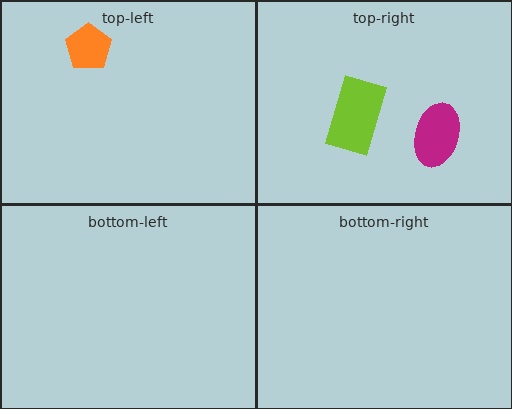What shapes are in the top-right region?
The magenta ellipse, the lime rectangle.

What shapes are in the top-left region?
The orange pentagon.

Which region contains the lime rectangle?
The top-right region.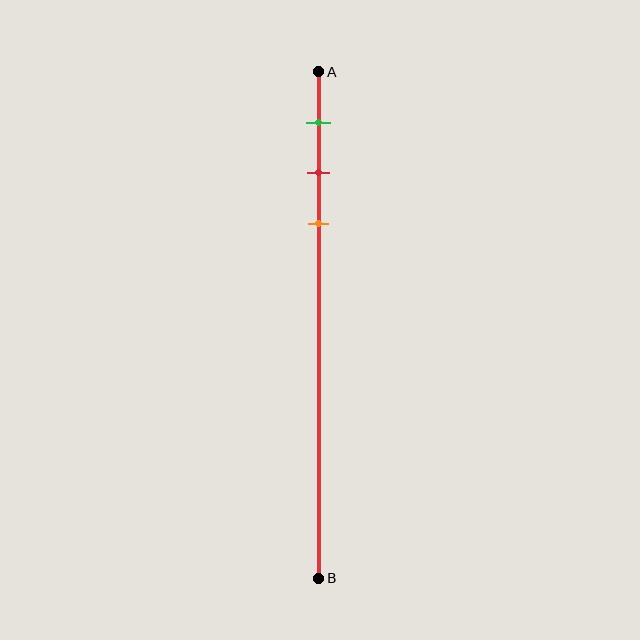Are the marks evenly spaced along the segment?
Yes, the marks are approximately evenly spaced.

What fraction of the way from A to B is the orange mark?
The orange mark is approximately 30% (0.3) of the way from A to B.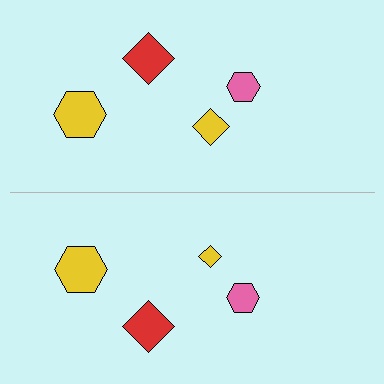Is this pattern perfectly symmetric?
No, the pattern is not perfectly symmetric. The yellow diamond on the bottom side has a different size than its mirror counterpart.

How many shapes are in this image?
There are 8 shapes in this image.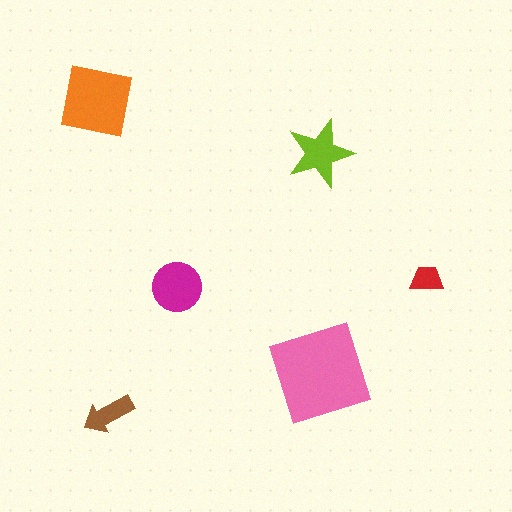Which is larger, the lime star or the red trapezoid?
The lime star.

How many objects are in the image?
There are 6 objects in the image.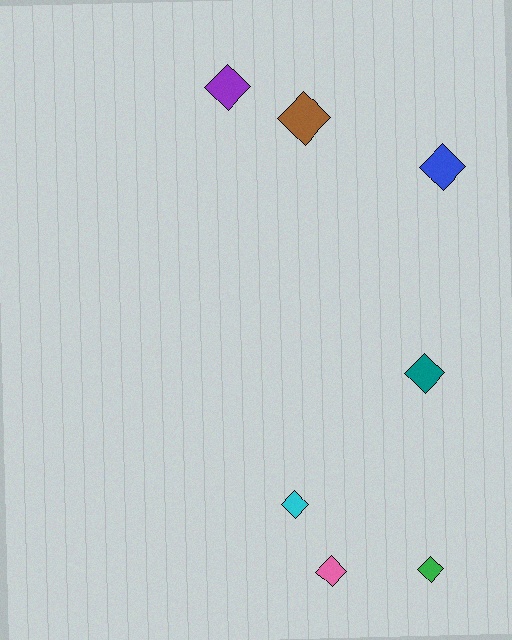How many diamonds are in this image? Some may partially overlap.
There are 7 diamonds.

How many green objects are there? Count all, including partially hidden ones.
There is 1 green object.